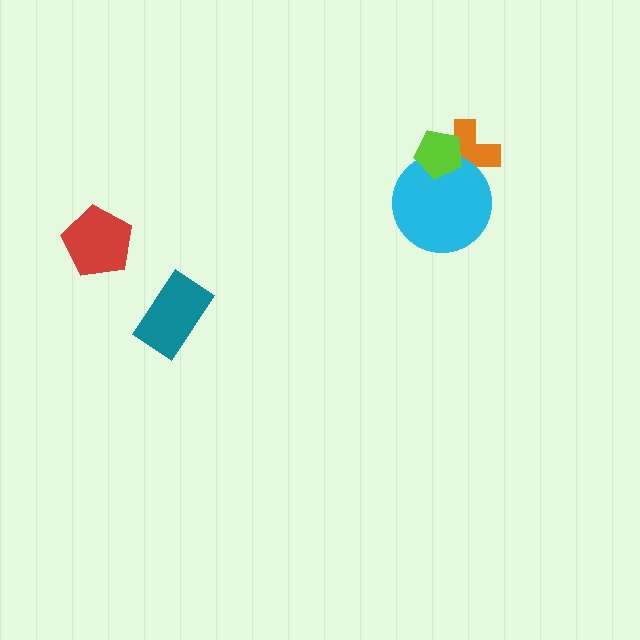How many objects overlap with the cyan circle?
2 objects overlap with the cyan circle.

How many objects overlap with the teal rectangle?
0 objects overlap with the teal rectangle.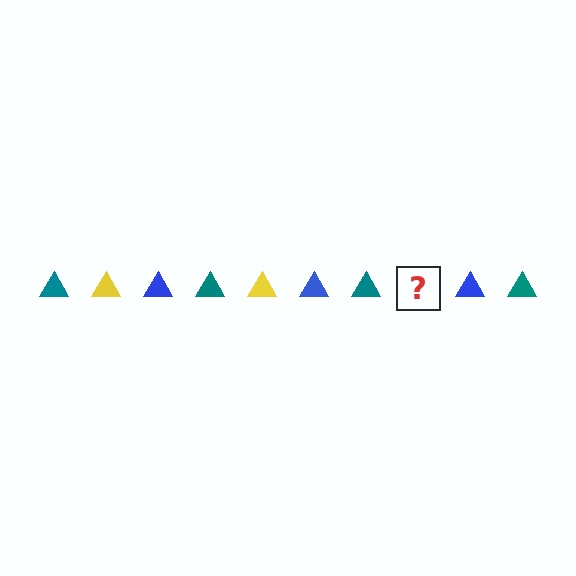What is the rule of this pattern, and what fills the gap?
The rule is that the pattern cycles through teal, yellow, blue triangles. The gap should be filled with a yellow triangle.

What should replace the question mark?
The question mark should be replaced with a yellow triangle.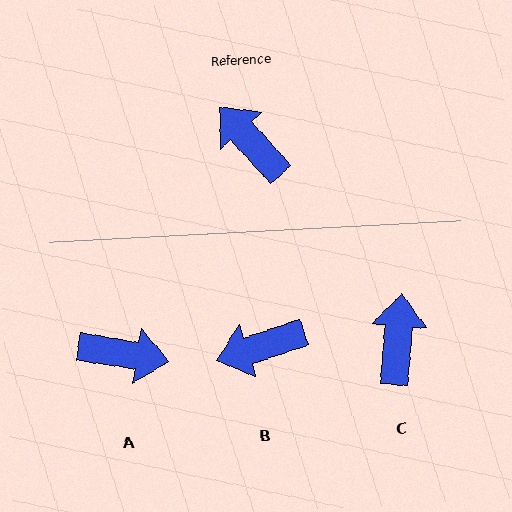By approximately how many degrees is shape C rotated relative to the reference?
Approximately 47 degrees clockwise.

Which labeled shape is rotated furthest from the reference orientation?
A, about 141 degrees away.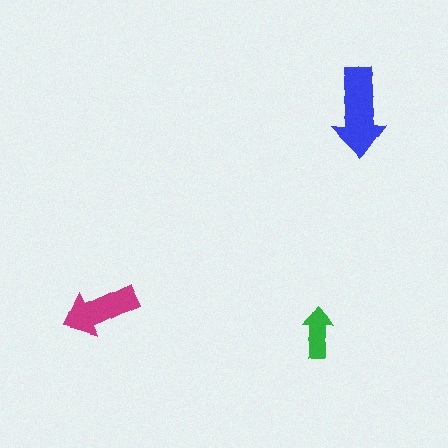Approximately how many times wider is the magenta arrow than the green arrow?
About 1.5 times wider.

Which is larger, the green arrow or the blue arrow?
The blue one.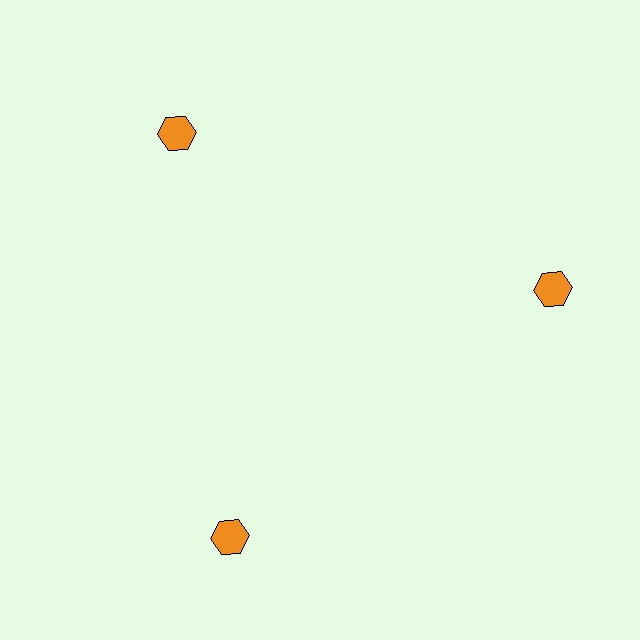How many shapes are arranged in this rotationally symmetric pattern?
There are 3 shapes, arranged in 3 groups of 1.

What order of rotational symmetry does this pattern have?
This pattern has 3-fold rotational symmetry.